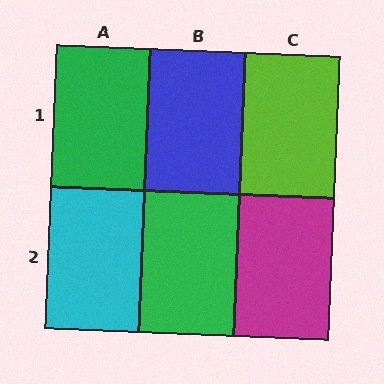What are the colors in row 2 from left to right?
Cyan, green, magenta.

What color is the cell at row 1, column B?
Blue.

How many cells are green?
2 cells are green.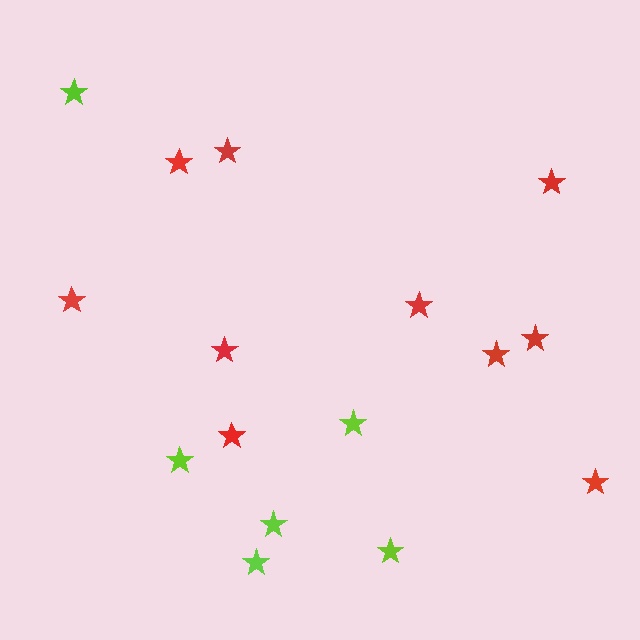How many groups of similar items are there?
There are 2 groups: one group of lime stars (6) and one group of red stars (10).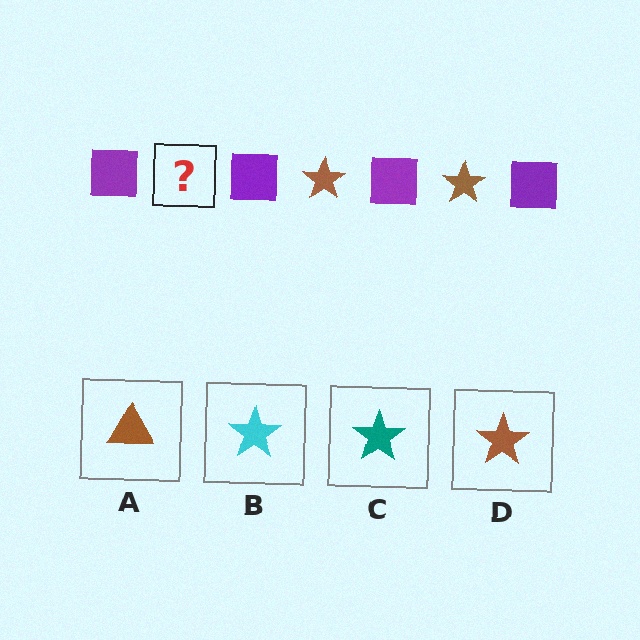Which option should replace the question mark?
Option D.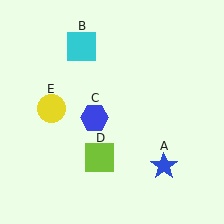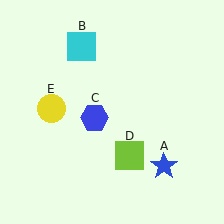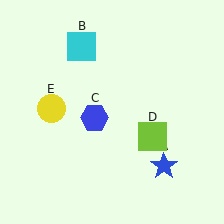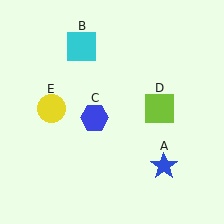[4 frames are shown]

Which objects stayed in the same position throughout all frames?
Blue star (object A) and cyan square (object B) and blue hexagon (object C) and yellow circle (object E) remained stationary.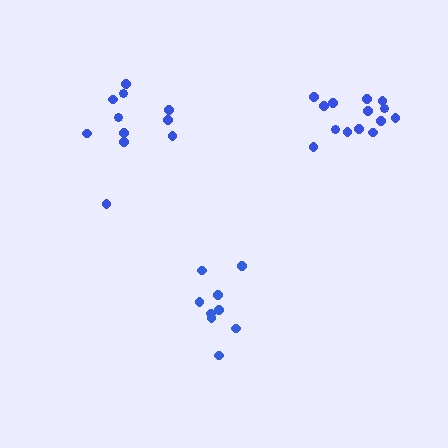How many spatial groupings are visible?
There are 3 spatial groupings.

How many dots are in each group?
Group 1: 14 dots, Group 2: 9 dots, Group 3: 11 dots (34 total).